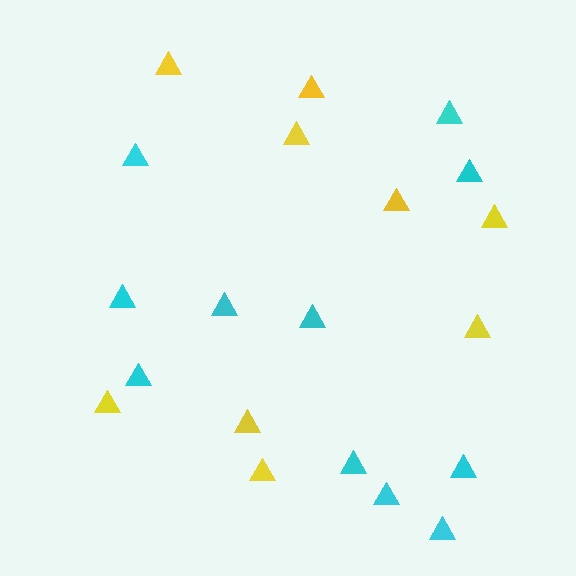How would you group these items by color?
There are 2 groups: one group of yellow triangles (9) and one group of cyan triangles (11).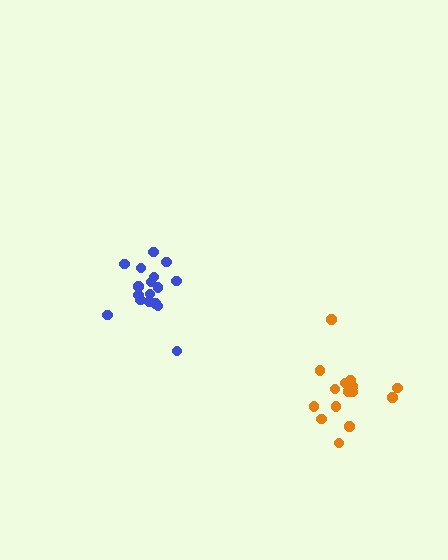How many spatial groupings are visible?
There are 2 spatial groupings.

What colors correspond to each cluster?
The clusters are colored: blue, orange.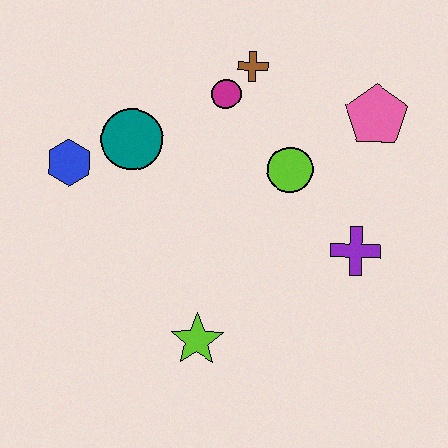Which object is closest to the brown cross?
The magenta circle is closest to the brown cross.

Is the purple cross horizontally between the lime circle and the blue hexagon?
No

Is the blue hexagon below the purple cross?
No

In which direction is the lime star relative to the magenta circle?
The lime star is below the magenta circle.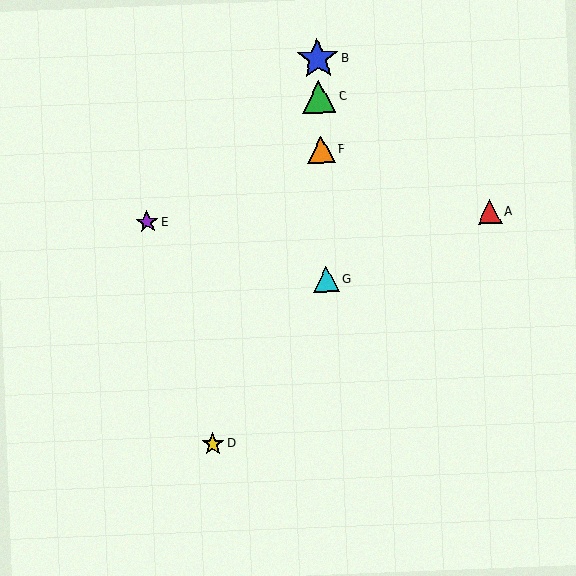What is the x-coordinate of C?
Object C is at x≈319.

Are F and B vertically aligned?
Yes, both are at x≈321.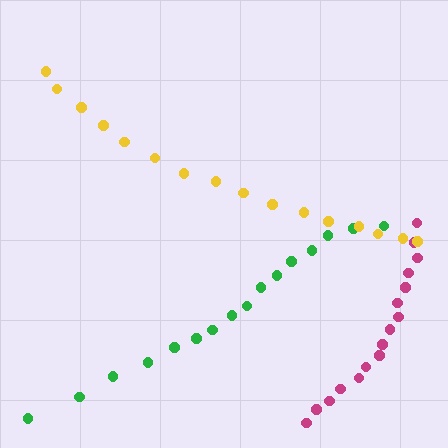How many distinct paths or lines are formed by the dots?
There are 3 distinct paths.